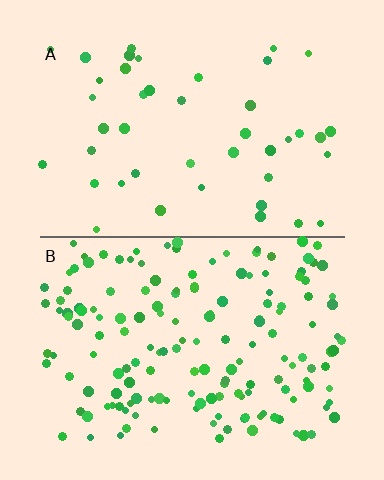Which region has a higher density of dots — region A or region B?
B (the bottom).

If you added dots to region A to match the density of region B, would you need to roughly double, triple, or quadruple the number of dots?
Approximately quadruple.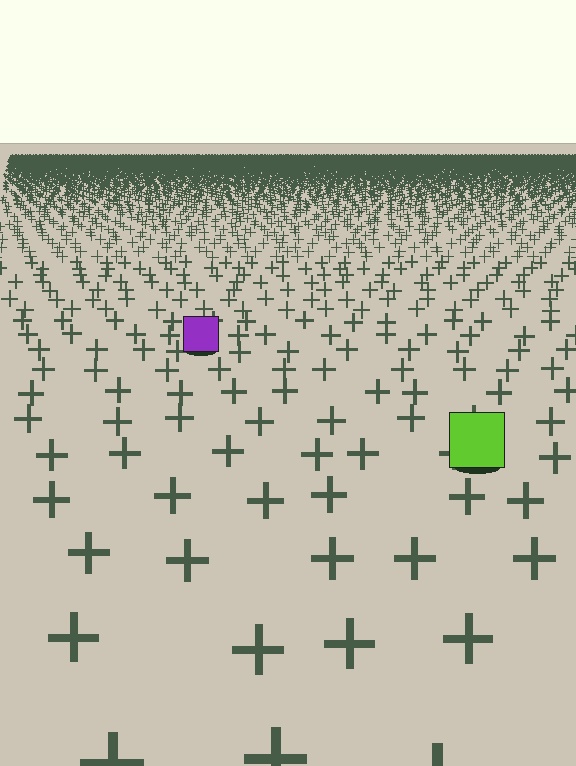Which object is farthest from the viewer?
The purple square is farthest from the viewer. It appears smaller and the ground texture around it is denser.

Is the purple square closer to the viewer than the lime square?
No. The lime square is closer — you can tell from the texture gradient: the ground texture is coarser near it.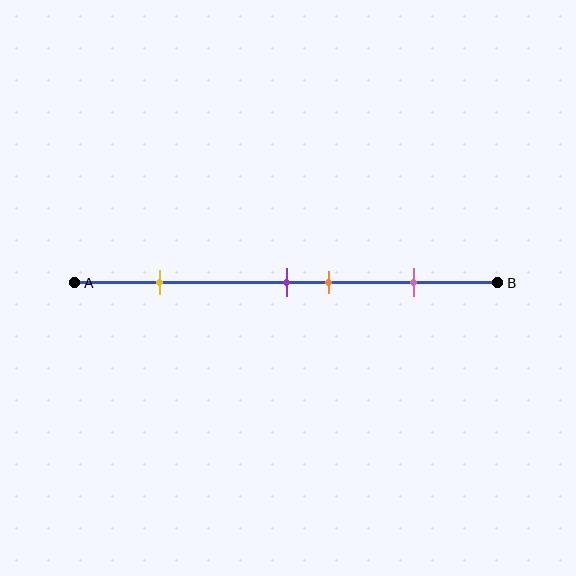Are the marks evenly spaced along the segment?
No, the marks are not evenly spaced.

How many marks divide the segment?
There are 4 marks dividing the segment.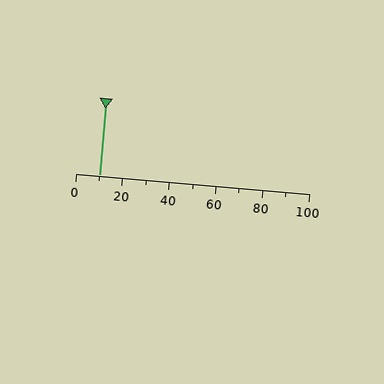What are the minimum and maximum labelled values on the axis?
The axis runs from 0 to 100.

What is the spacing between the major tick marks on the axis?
The major ticks are spaced 20 apart.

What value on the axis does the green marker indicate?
The marker indicates approximately 10.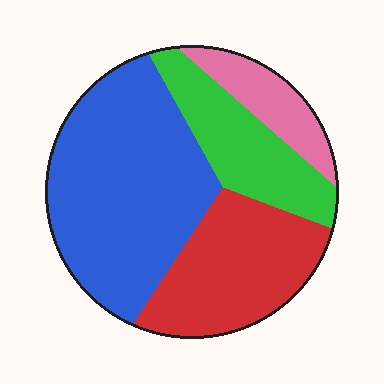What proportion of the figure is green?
Green covers 19% of the figure.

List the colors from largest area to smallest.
From largest to smallest: blue, red, green, pink.